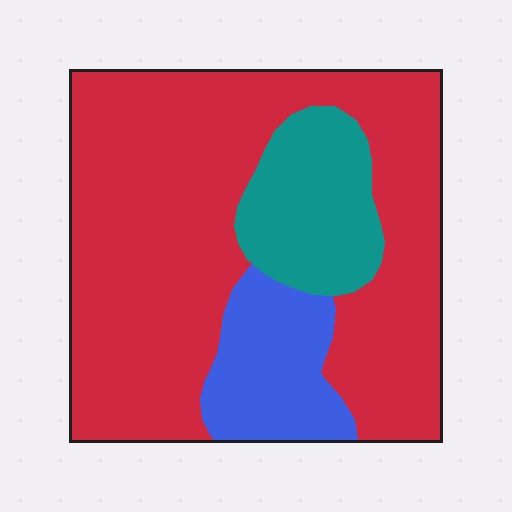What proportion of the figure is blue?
Blue takes up about one eighth (1/8) of the figure.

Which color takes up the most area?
Red, at roughly 70%.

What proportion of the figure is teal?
Teal covers around 15% of the figure.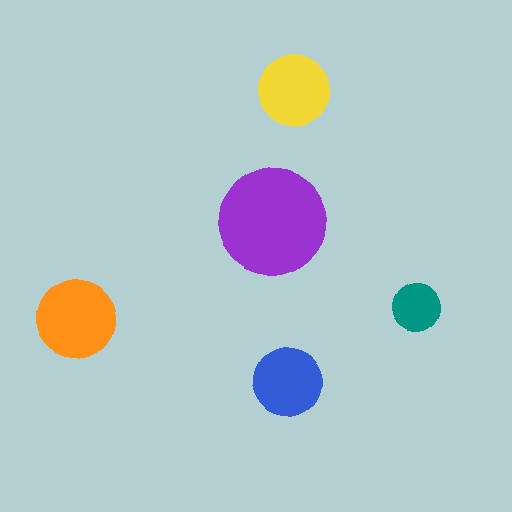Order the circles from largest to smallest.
the purple one, the orange one, the yellow one, the blue one, the teal one.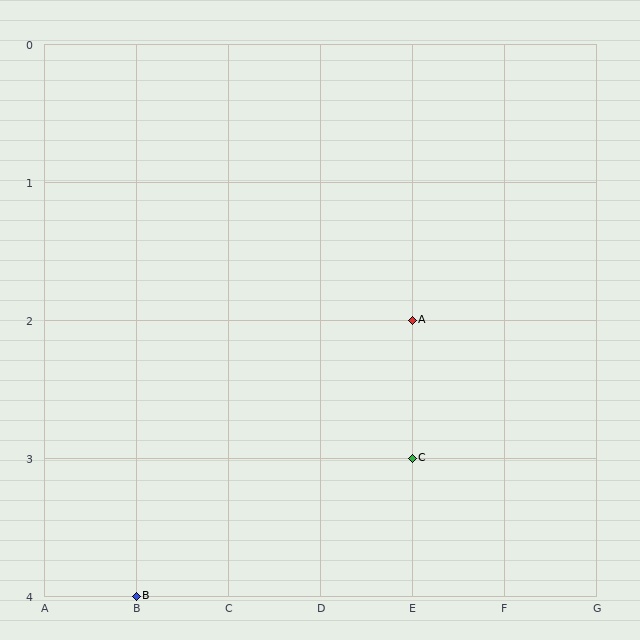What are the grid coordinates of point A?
Point A is at grid coordinates (E, 2).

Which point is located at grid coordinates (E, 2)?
Point A is at (E, 2).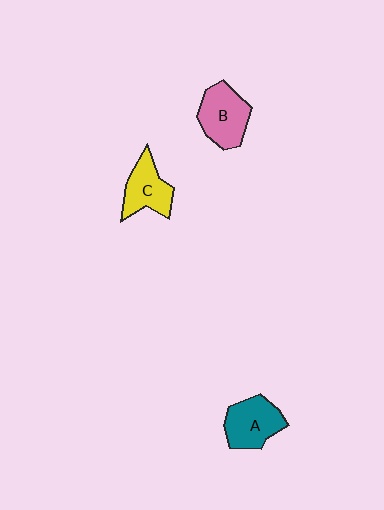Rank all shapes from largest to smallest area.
From largest to smallest: B (pink), A (teal), C (yellow).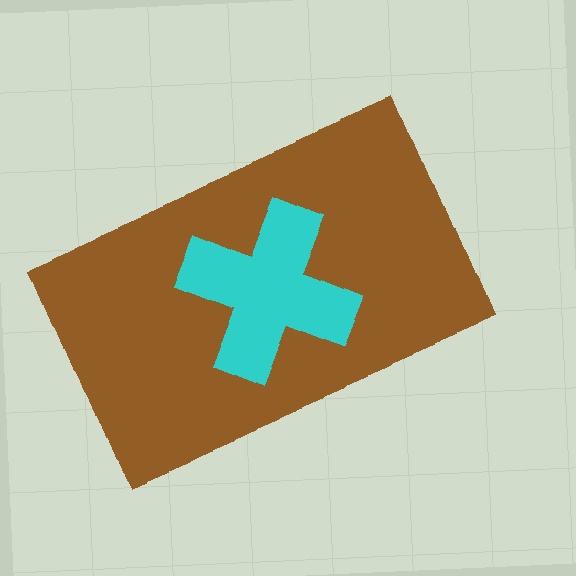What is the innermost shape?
The cyan cross.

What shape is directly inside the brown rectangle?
The cyan cross.